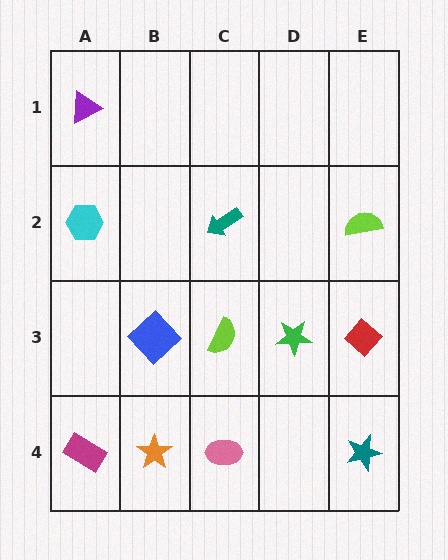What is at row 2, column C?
A teal arrow.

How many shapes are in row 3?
4 shapes.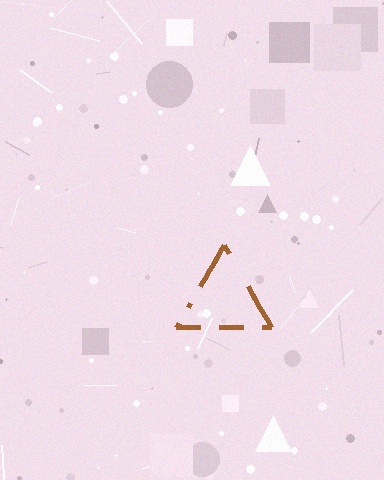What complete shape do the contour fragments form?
The contour fragments form a triangle.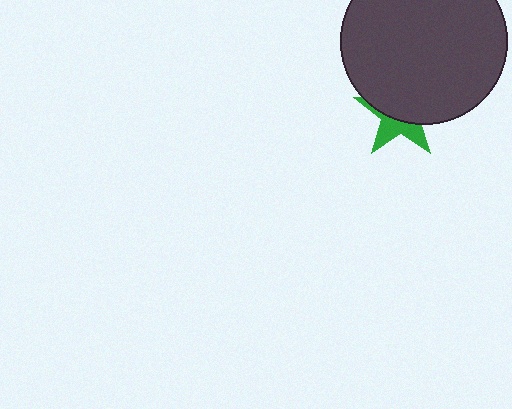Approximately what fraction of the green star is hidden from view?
Roughly 61% of the green star is hidden behind the dark gray circle.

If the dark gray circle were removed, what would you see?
You would see the complete green star.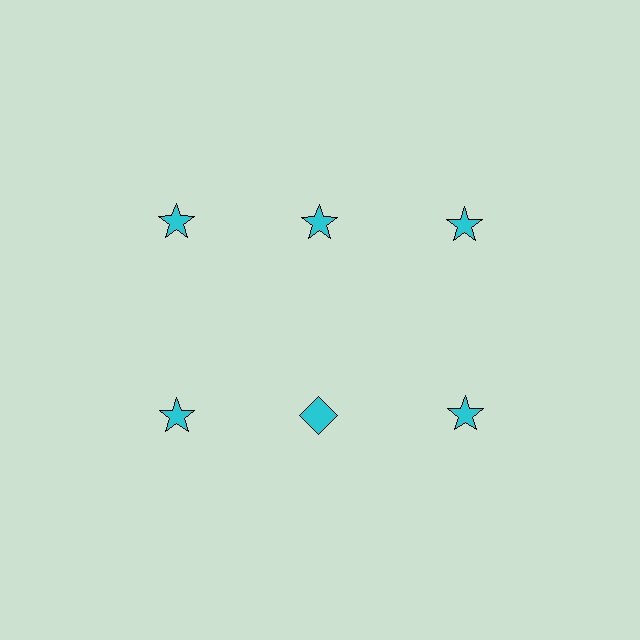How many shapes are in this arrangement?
There are 6 shapes arranged in a grid pattern.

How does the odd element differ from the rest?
It has a different shape: diamond instead of star.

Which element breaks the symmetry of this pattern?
The cyan diamond in the second row, second from left column breaks the symmetry. All other shapes are cyan stars.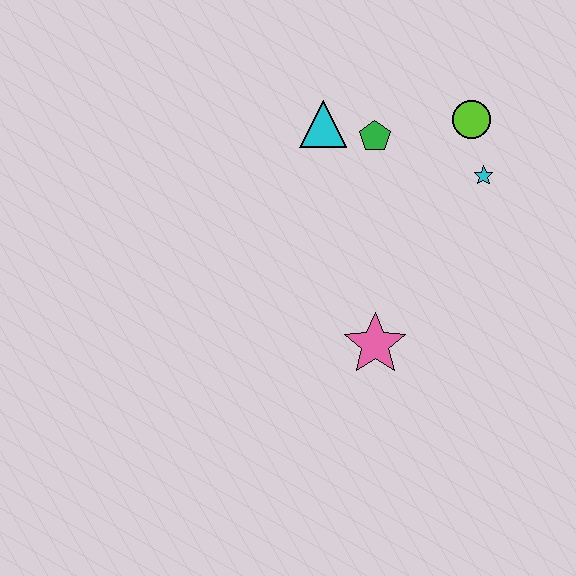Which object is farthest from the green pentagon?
The pink star is farthest from the green pentagon.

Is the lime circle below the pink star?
No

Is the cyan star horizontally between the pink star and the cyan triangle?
No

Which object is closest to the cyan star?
The lime circle is closest to the cyan star.